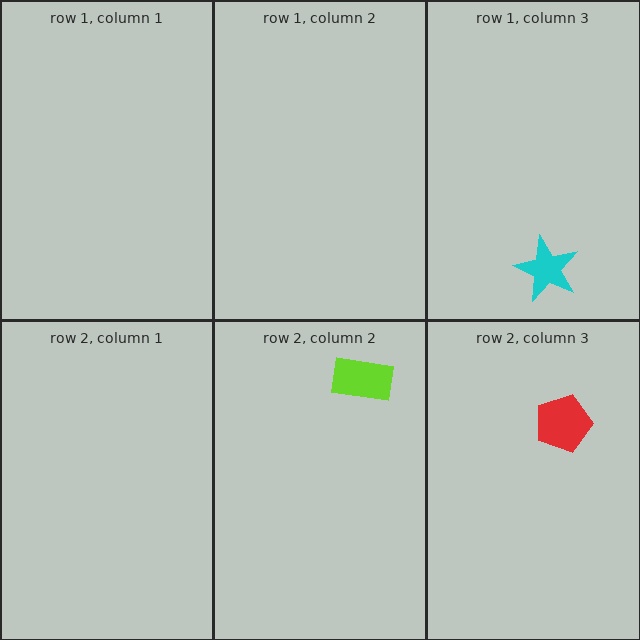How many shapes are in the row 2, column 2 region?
1.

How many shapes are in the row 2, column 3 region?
1.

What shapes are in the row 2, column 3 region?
The red pentagon.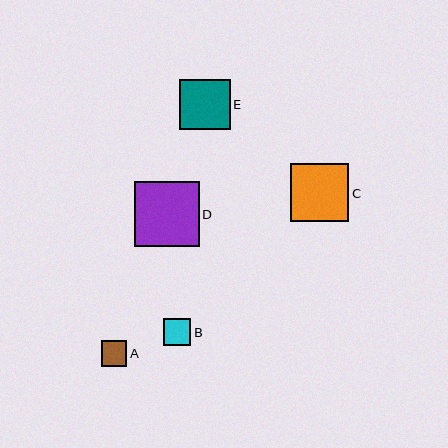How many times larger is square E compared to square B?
Square E is approximately 1.9 times the size of square B.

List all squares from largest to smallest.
From largest to smallest: D, C, E, B, A.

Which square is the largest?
Square D is the largest with a size of approximately 65 pixels.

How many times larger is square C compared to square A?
Square C is approximately 2.3 times the size of square A.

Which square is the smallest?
Square A is the smallest with a size of approximately 25 pixels.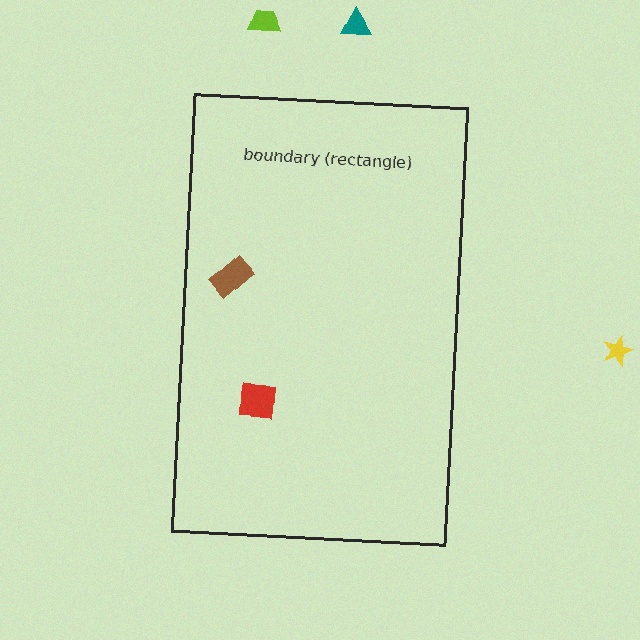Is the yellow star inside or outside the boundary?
Outside.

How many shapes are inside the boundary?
2 inside, 3 outside.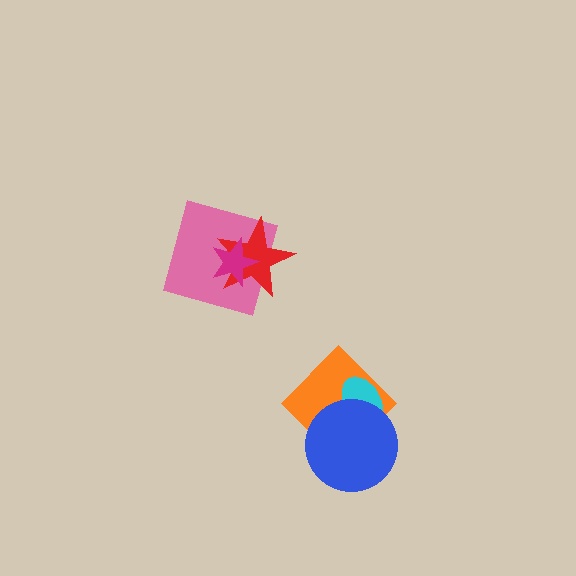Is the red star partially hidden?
Yes, it is partially covered by another shape.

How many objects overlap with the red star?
2 objects overlap with the red star.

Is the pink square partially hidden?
Yes, it is partially covered by another shape.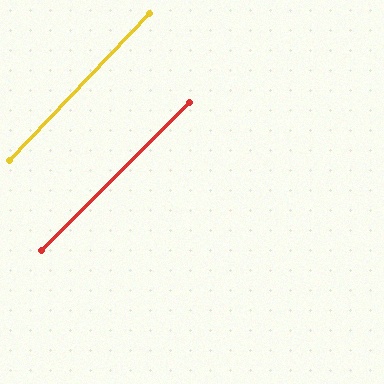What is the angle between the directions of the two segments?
Approximately 1 degree.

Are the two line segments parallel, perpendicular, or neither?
Parallel — their directions differ by only 1.5°.